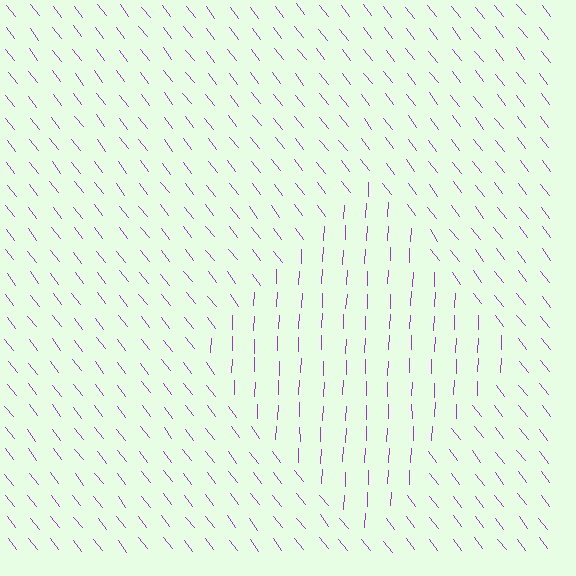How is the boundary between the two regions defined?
The boundary is defined purely by a change in line orientation (approximately 39 degrees difference). All lines are the same color and thickness.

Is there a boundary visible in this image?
Yes, there is a texture boundary formed by a change in line orientation.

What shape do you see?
I see a diamond.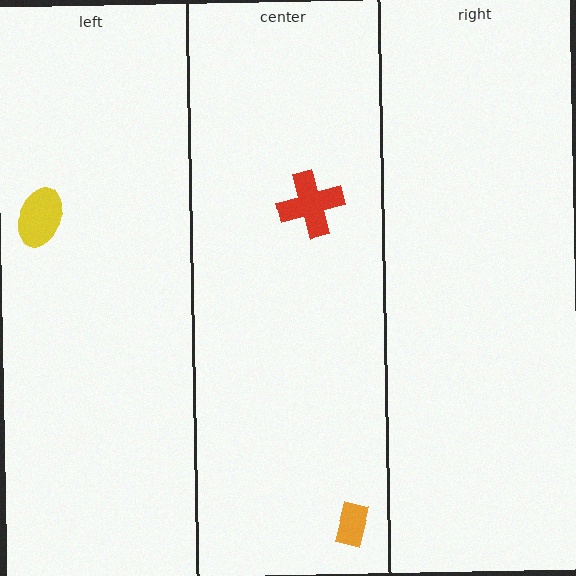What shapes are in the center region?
The red cross, the orange rectangle.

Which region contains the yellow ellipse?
The left region.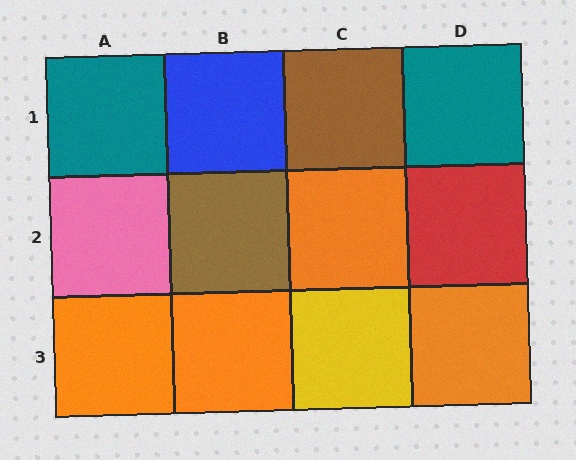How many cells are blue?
1 cell is blue.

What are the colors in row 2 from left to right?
Pink, brown, orange, red.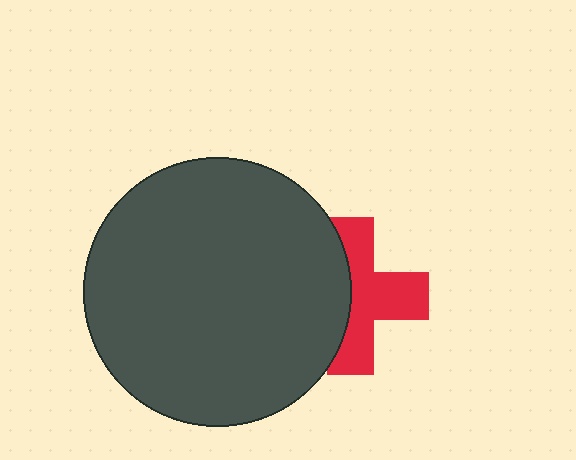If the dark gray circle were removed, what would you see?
You would see the complete red cross.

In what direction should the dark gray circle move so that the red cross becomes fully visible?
The dark gray circle should move left. That is the shortest direction to clear the overlap and leave the red cross fully visible.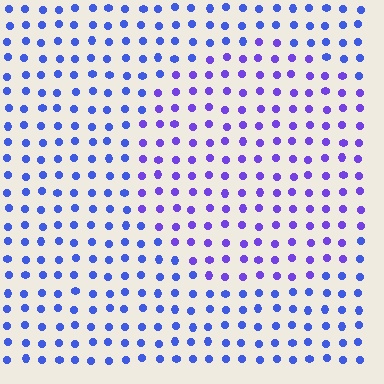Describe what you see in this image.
The image is filled with small blue elements in a uniform arrangement. A circle-shaped region is visible where the elements are tinted to a slightly different hue, forming a subtle color boundary.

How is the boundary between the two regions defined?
The boundary is defined purely by a slight shift in hue (about 29 degrees). Spacing, size, and orientation are identical on both sides.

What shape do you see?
I see a circle.